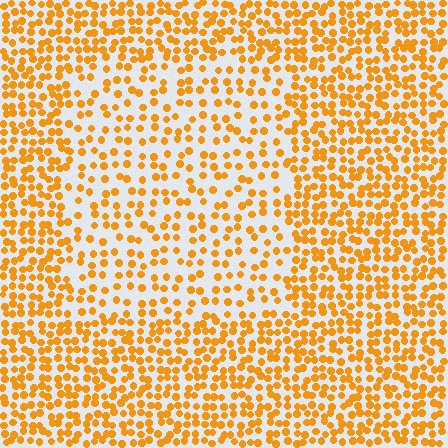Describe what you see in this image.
The image contains small orange elements arranged at two different densities. A rectangle-shaped region is visible where the elements are less densely packed than the surrounding area.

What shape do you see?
I see a rectangle.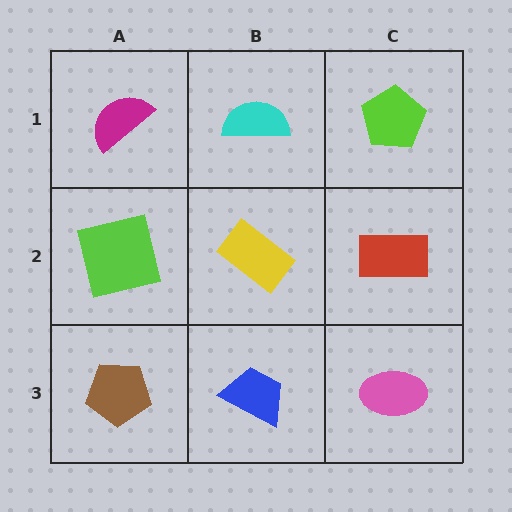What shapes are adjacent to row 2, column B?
A cyan semicircle (row 1, column B), a blue trapezoid (row 3, column B), a lime square (row 2, column A), a red rectangle (row 2, column C).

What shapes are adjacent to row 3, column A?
A lime square (row 2, column A), a blue trapezoid (row 3, column B).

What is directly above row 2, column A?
A magenta semicircle.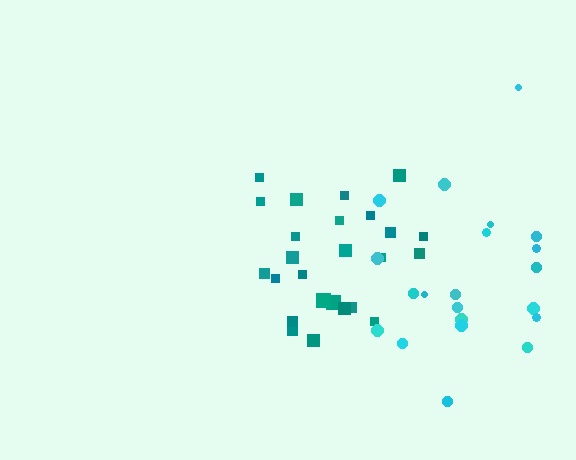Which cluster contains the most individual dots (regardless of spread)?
Teal (25).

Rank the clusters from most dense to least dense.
teal, cyan.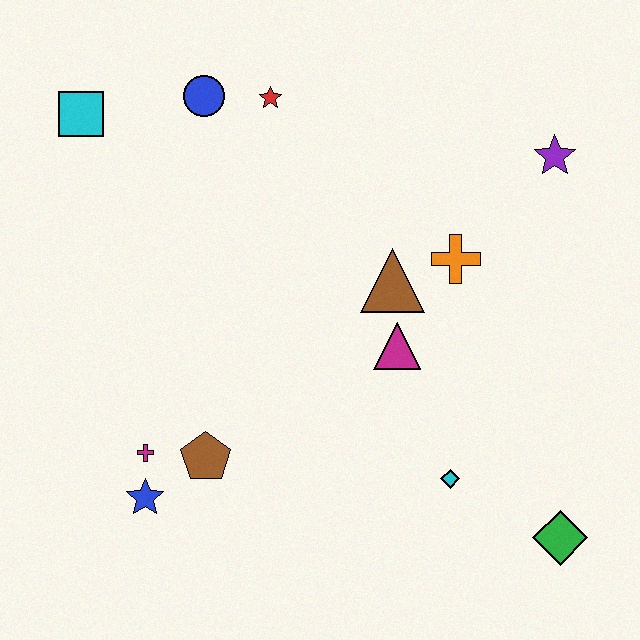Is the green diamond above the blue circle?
No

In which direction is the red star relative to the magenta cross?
The red star is above the magenta cross.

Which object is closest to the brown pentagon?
The magenta cross is closest to the brown pentagon.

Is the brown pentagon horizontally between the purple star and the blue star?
Yes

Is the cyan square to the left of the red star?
Yes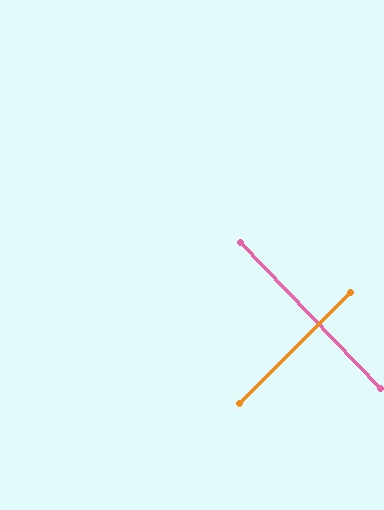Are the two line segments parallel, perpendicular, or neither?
Perpendicular — they meet at approximately 89°.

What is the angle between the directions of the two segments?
Approximately 89 degrees.